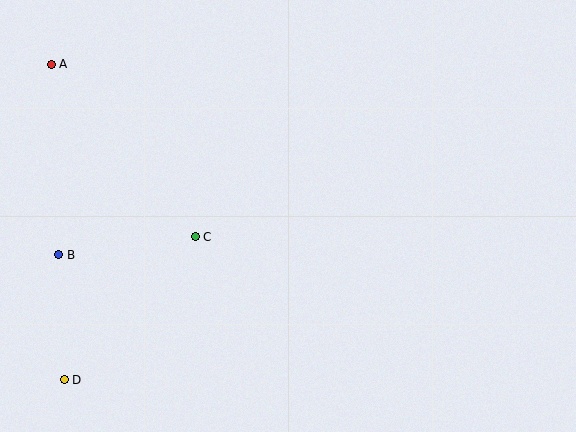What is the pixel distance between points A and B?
The distance between A and B is 191 pixels.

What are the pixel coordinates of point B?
Point B is at (59, 255).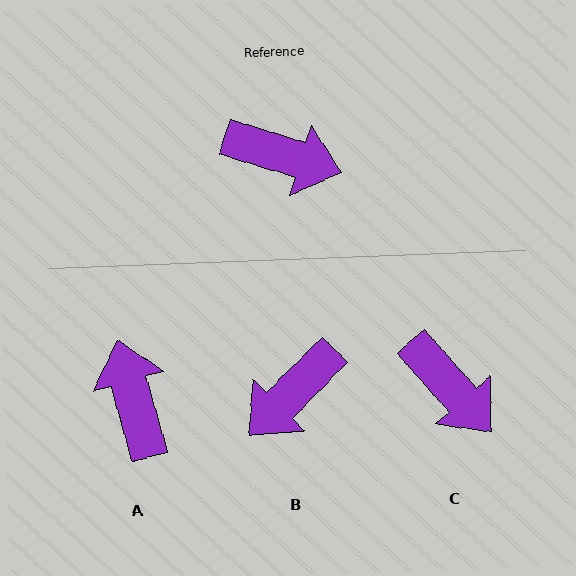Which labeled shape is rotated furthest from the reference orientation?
A, about 123 degrees away.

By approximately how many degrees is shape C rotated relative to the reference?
Approximately 31 degrees clockwise.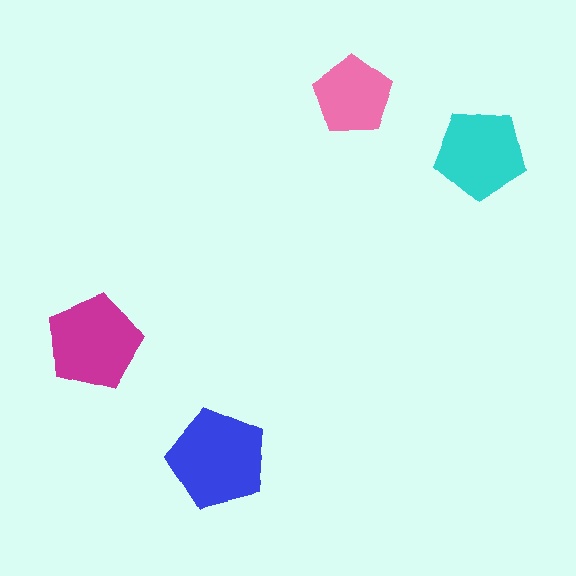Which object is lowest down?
The blue pentagon is bottommost.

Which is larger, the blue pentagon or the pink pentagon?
The blue one.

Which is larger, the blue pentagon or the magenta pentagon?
The blue one.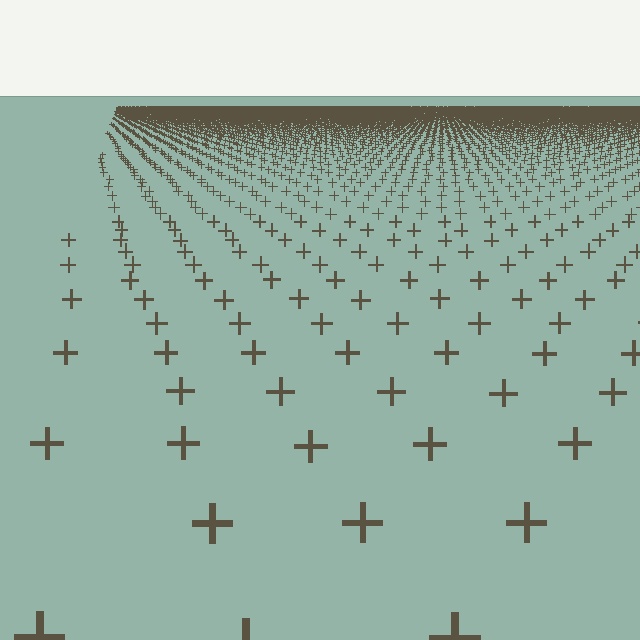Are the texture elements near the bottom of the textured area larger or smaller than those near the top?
Larger. Near the bottom, elements are closer to the viewer and appear at a bigger on-screen size.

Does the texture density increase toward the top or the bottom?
Density increases toward the top.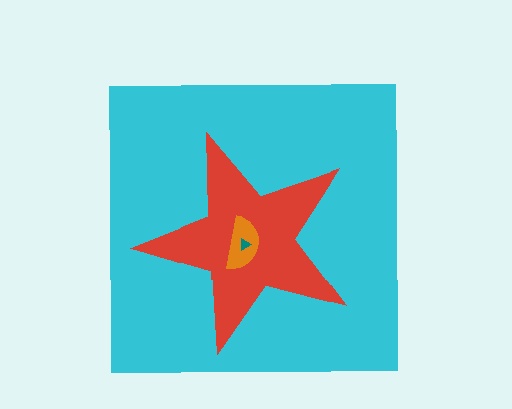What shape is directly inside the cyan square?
The red star.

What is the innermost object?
The teal triangle.